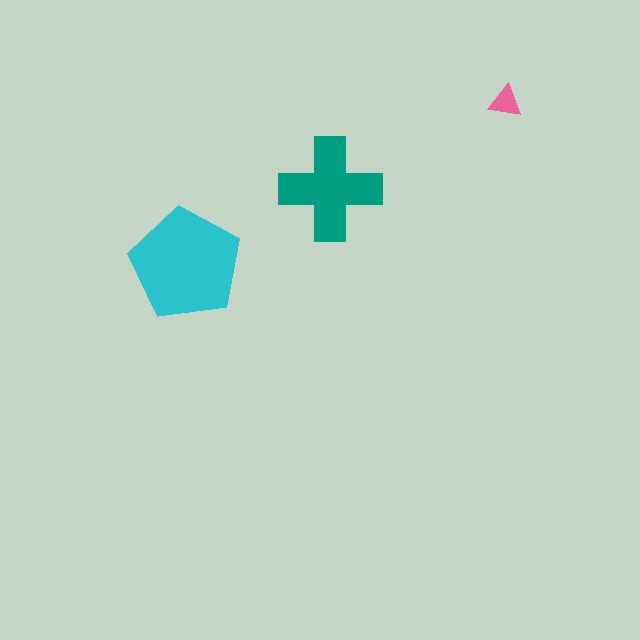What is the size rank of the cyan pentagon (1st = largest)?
1st.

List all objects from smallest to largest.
The pink triangle, the teal cross, the cyan pentagon.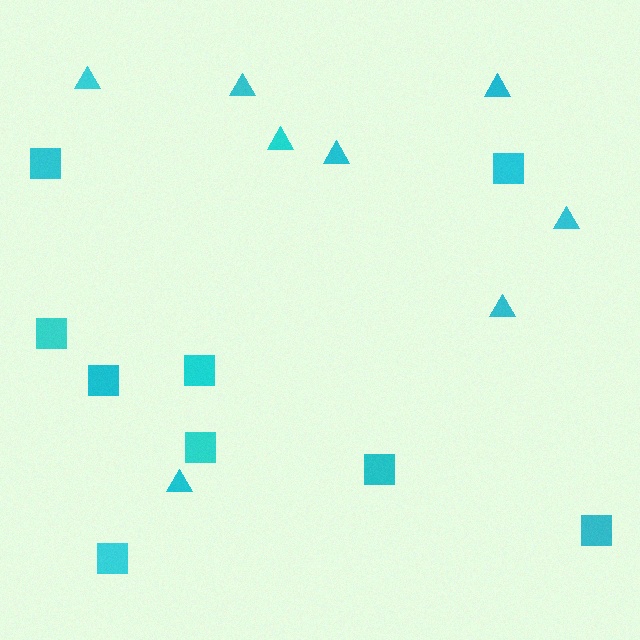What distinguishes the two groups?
There are 2 groups: one group of triangles (8) and one group of squares (9).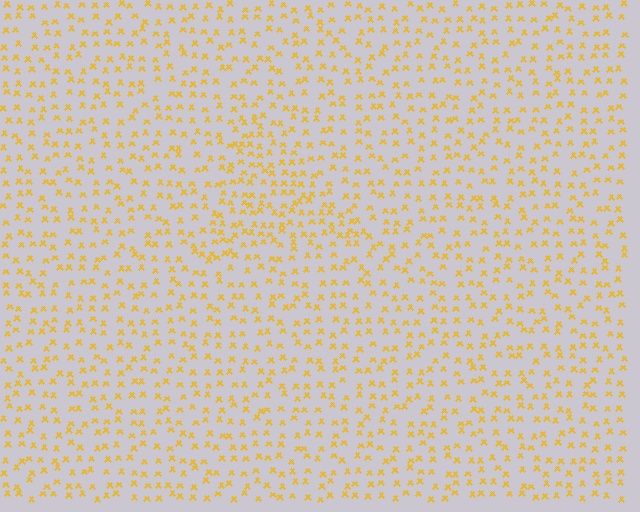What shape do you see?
I see a triangle.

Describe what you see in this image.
The image contains small yellow elements arranged at two different densities. A triangle-shaped region is visible where the elements are more densely packed than the surrounding area.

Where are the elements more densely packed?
The elements are more densely packed inside the triangle boundary.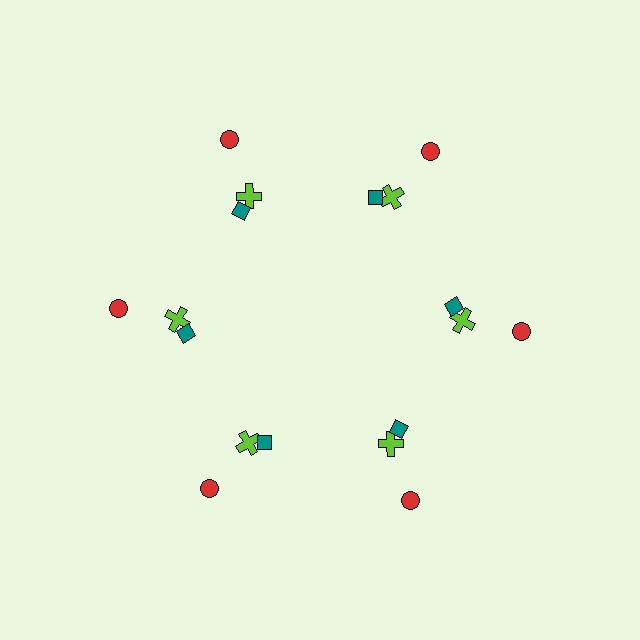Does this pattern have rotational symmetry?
Yes, this pattern has 6-fold rotational symmetry. It looks the same after rotating 60 degrees around the center.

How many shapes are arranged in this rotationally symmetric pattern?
There are 18 shapes, arranged in 6 groups of 3.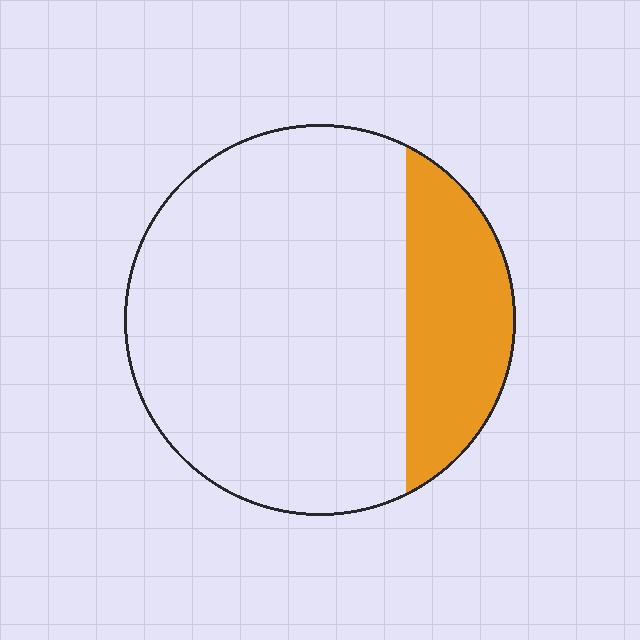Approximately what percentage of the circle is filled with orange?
Approximately 25%.